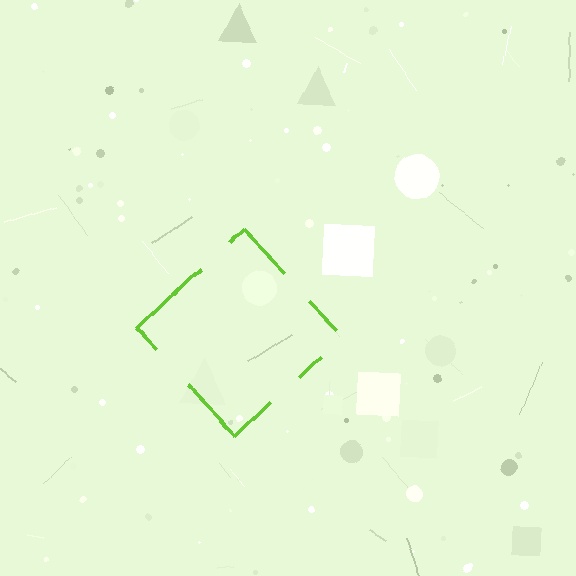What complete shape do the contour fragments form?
The contour fragments form a diamond.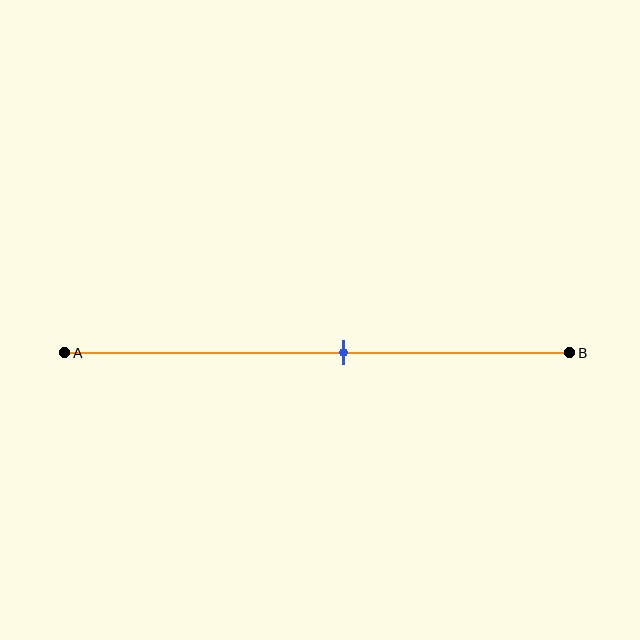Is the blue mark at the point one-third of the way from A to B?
No, the mark is at about 55% from A, not at the 33% one-third point.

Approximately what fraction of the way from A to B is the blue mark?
The blue mark is approximately 55% of the way from A to B.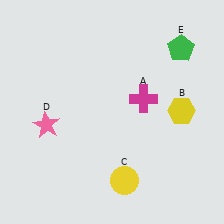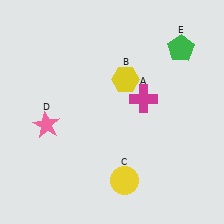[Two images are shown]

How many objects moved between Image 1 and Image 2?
1 object moved between the two images.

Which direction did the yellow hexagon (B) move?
The yellow hexagon (B) moved left.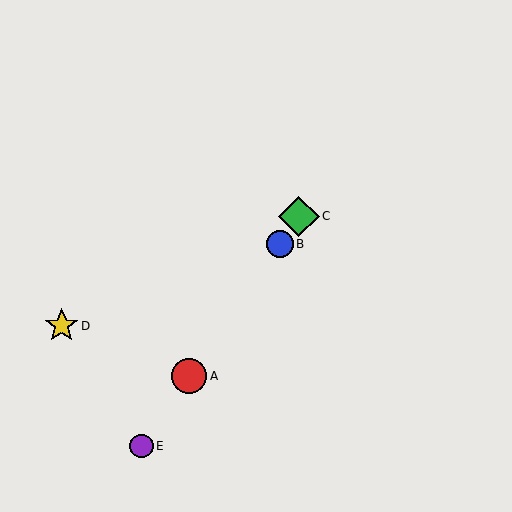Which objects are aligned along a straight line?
Objects A, B, C, E are aligned along a straight line.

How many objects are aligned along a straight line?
4 objects (A, B, C, E) are aligned along a straight line.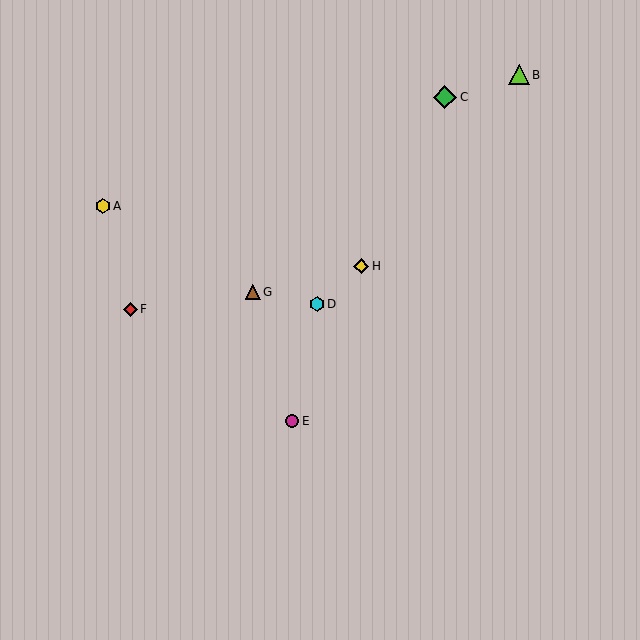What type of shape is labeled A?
Shape A is a yellow hexagon.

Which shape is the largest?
The green diamond (labeled C) is the largest.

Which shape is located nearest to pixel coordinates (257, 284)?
The brown triangle (labeled G) at (253, 292) is nearest to that location.